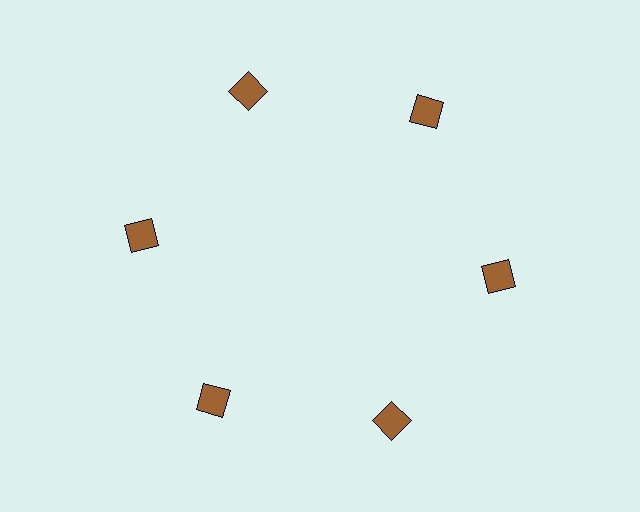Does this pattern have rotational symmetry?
Yes, this pattern has 6-fold rotational symmetry. It looks the same after rotating 60 degrees around the center.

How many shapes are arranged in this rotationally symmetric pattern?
There are 6 shapes, arranged in 6 groups of 1.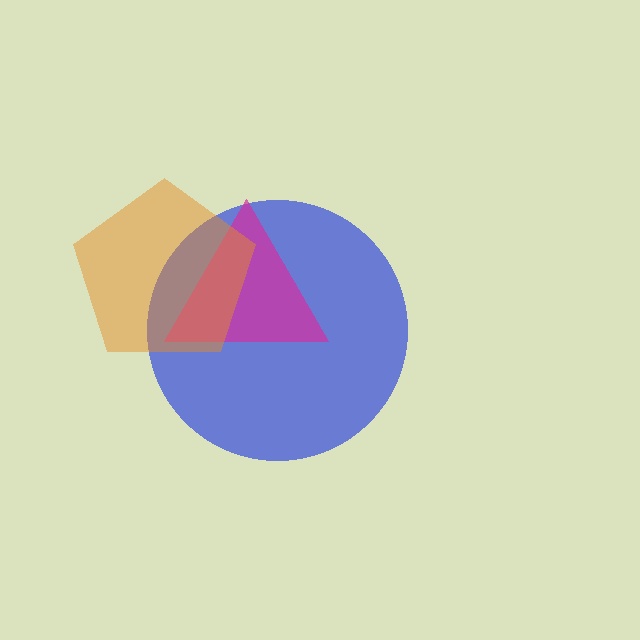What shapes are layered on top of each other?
The layered shapes are: a blue circle, a magenta triangle, an orange pentagon.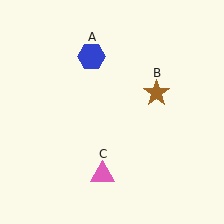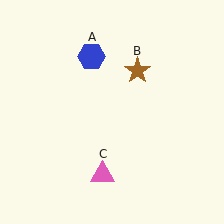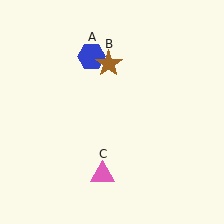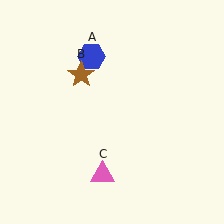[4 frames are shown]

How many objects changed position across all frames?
1 object changed position: brown star (object B).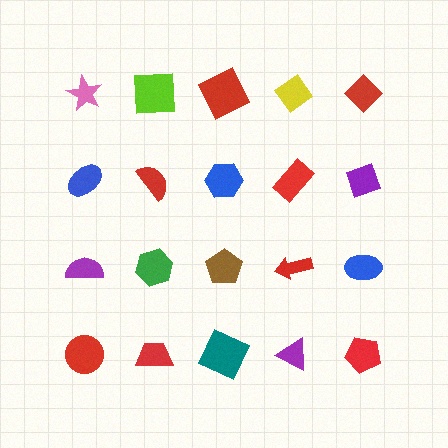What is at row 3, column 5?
A blue ellipse.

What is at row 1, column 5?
A red diamond.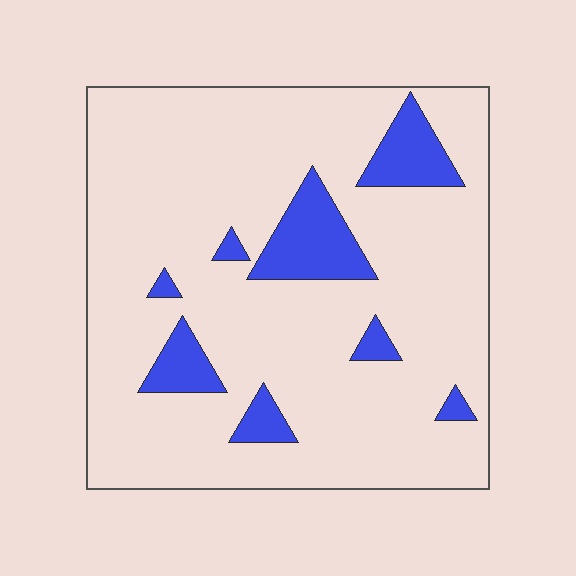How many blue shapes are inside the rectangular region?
8.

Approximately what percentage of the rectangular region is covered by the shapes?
Approximately 15%.